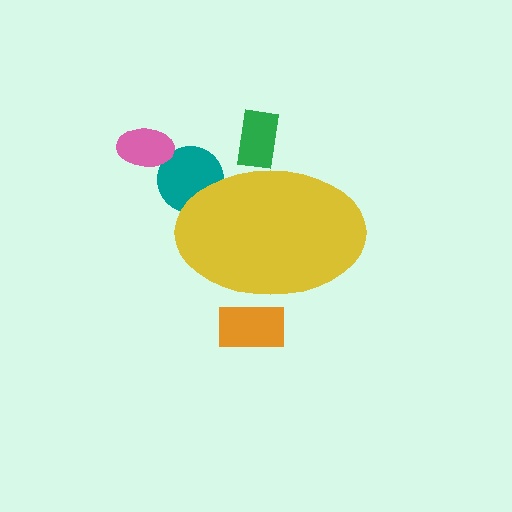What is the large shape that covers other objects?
A yellow ellipse.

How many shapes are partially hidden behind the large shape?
3 shapes are partially hidden.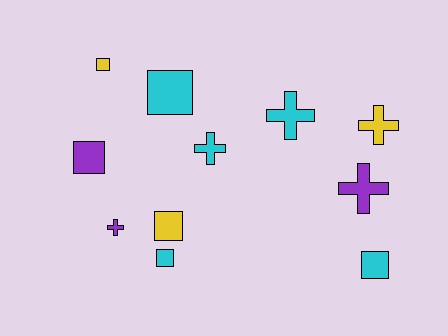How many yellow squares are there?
There are 2 yellow squares.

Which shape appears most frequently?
Square, with 6 objects.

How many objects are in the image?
There are 11 objects.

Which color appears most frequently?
Cyan, with 5 objects.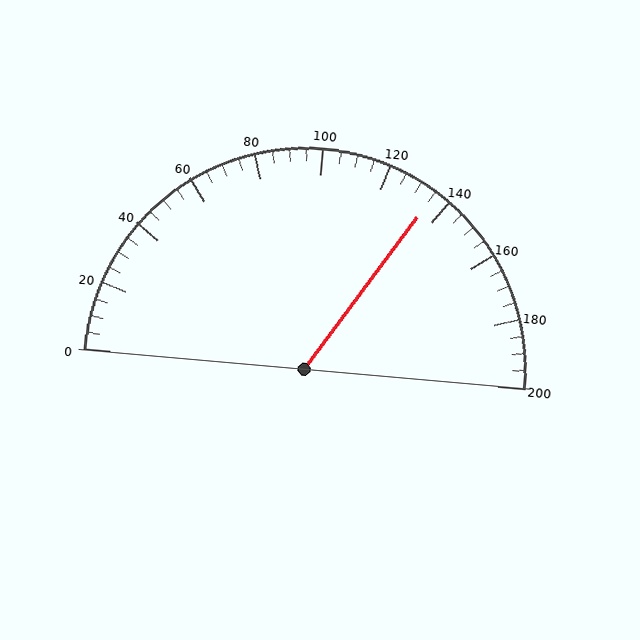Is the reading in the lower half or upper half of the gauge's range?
The reading is in the upper half of the range (0 to 200).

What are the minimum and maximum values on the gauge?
The gauge ranges from 0 to 200.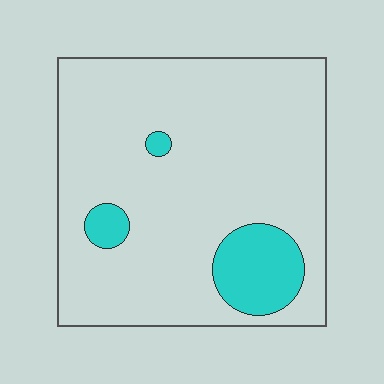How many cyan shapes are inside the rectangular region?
3.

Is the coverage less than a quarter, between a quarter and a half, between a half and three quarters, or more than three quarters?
Less than a quarter.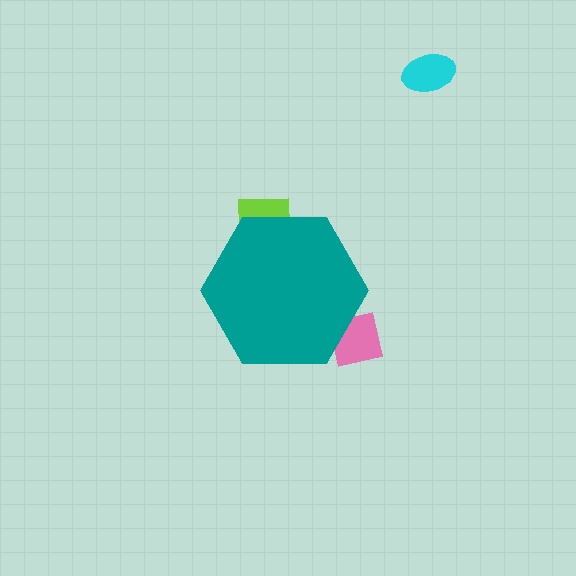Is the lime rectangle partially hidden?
Yes, the lime rectangle is partially hidden behind the teal hexagon.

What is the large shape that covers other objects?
A teal hexagon.